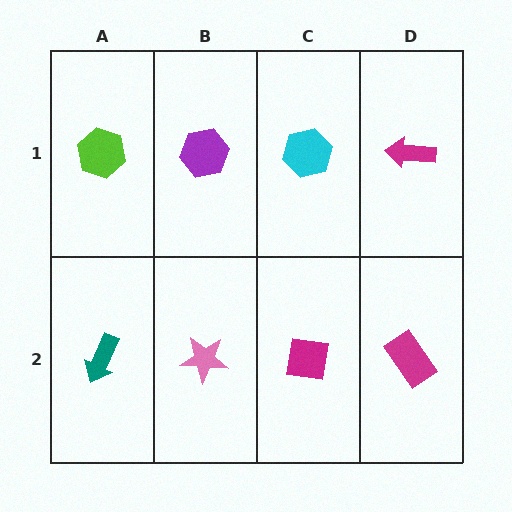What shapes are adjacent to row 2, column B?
A purple hexagon (row 1, column B), a teal arrow (row 2, column A), a magenta square (row 2, column C).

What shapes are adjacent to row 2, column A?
A lime hexagon (row 1, column A), a pink star (row 2, column B).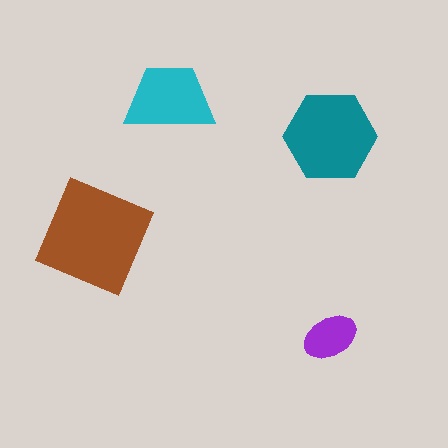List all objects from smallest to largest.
The purple ellipse, the cyan trapezoid, the teal hexagon, the brown diamond.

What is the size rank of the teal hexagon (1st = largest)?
2nd.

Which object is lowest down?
The purple ellipse is bottommost.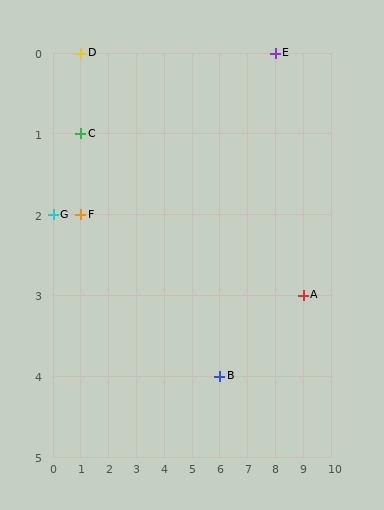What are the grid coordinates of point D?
Point D is at grid coordinates (1, 0).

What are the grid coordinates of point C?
Point C is at grid coordinates (1, 1).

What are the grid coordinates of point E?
Point E is at grid coordinates (8, 0).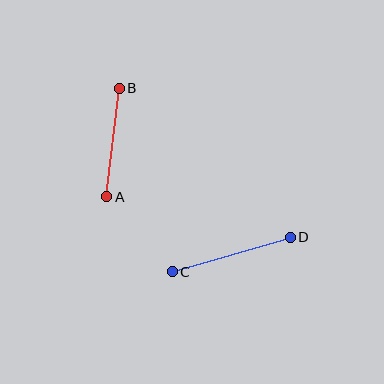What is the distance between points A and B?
The distance is approximately 109 pixels.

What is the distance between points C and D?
The distance is approximately 123 pixels.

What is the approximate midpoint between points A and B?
The midpoint is at approximately (113, 143) pixels.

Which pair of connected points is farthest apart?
Points C and D are farthest apart.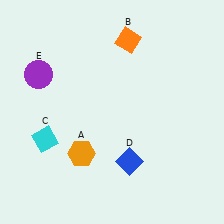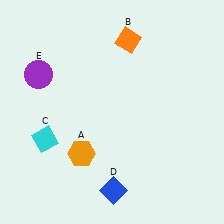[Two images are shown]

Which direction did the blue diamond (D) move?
The blue diamond (D) moved down.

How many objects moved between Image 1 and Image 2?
1 object moved between the two images.